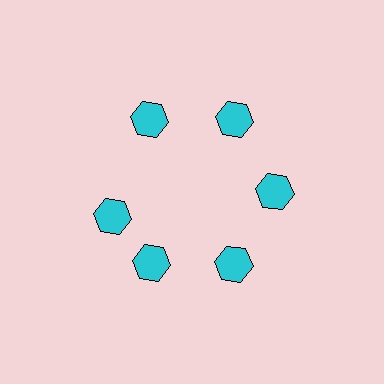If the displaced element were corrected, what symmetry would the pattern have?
It would have 6-fold rotational symmetry — the pattern would map onto itself every 60 degrees.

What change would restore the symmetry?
The symmetry would be restored by rotating it back into even spacing with its neighbors so that all 6 hexagons sit at equal angles and equal distance from the center.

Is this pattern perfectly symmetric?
No. The 6 cyan hexagons are arranged in a ring, but one element near the 9 o'clock position is rotated out of alignment along the ring, breaking the 6-fold rotational symmetry.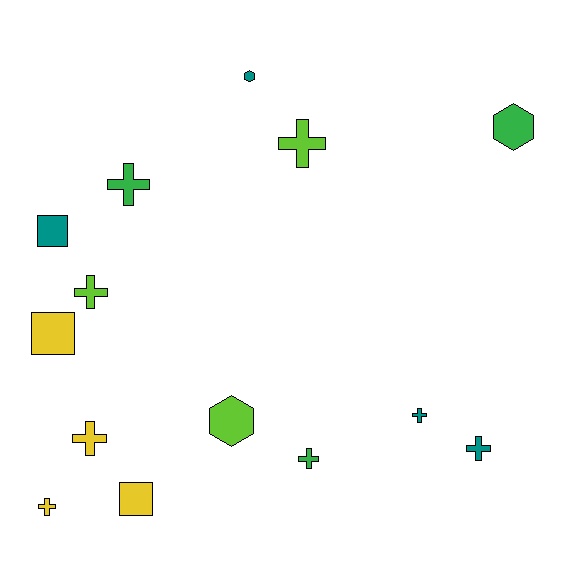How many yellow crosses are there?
There are 2 yellow crosses.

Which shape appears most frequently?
Cross, with 8 objects.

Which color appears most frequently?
Yellow, with 4 objects.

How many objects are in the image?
There are 14 objects.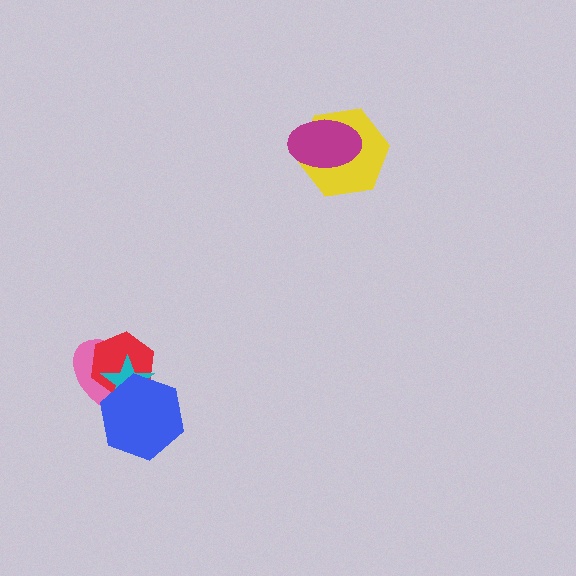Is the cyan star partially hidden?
Yes, it is partially covered by another shape.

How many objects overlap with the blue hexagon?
3 objects overlap with the blue hexagon.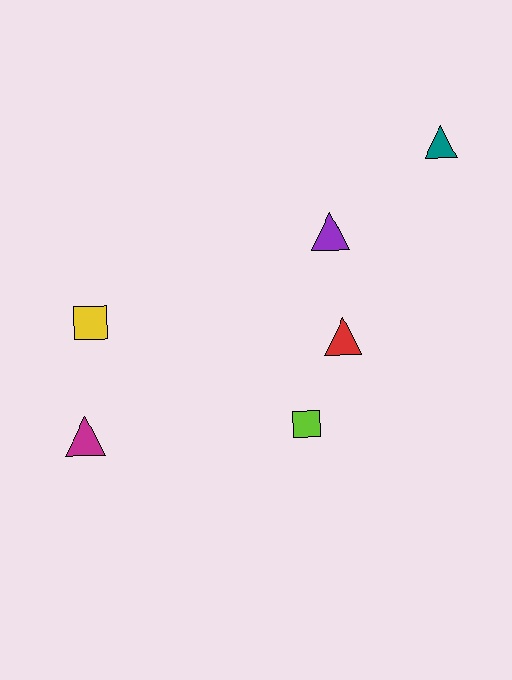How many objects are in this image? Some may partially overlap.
There are 6 objects.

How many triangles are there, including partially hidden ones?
There are 4 triangles.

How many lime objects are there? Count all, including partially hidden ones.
There is 1 lime object.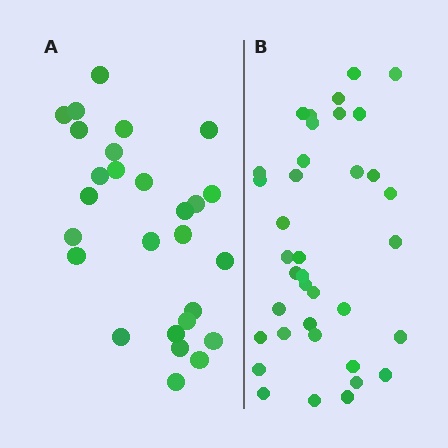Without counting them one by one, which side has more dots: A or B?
Region B (the right region) has more dots.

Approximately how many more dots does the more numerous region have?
Region B has roughly 10 or so more dots than region A.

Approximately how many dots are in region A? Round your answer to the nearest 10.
About 30 dots. (The exact count is 27, which rounds to 30.)